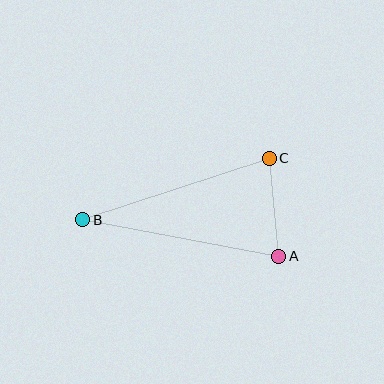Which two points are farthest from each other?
Points A and B are farthest from each other.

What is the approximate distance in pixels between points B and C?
The distance between B and C is approximately 197 pixels.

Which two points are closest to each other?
Points A and C are closest to each other.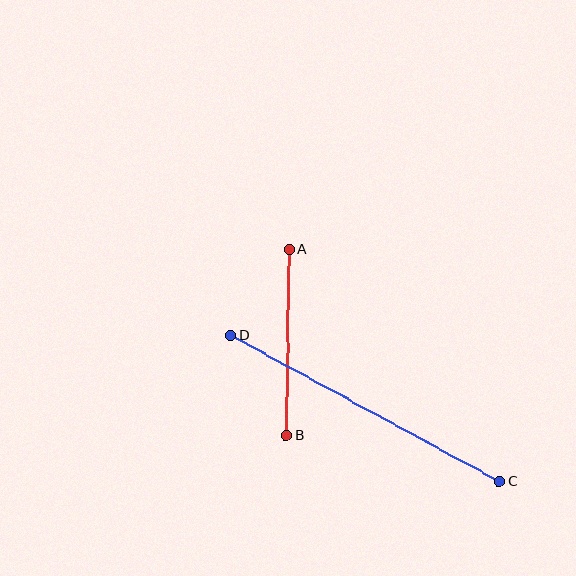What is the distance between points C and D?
The distance is approximately 306 pixels.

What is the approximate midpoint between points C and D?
The midpoint is at approximately (365, 408) pixels.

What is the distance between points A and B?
The distance is approximately 186 pixels.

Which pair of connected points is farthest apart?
Points C and D are farthest apart.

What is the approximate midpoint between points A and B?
The midpoint is at approximately (288, 342) pixels.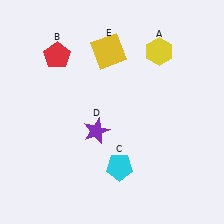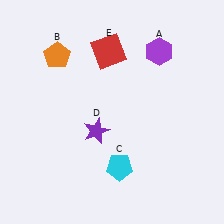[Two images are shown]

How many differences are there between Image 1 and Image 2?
There are 3 differences between the two images.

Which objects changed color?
A changed from yellow to purple. B changed from red to orange. E changed from yellow to red.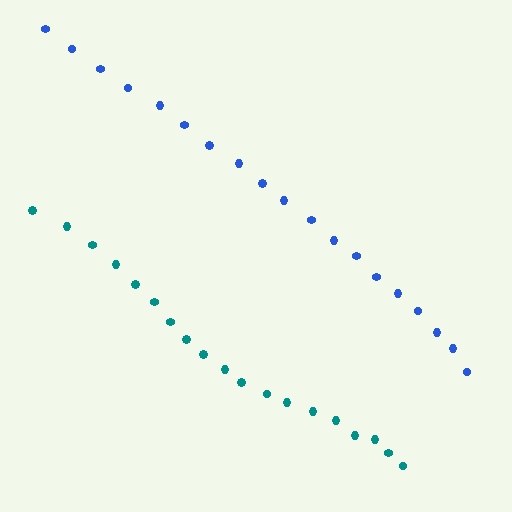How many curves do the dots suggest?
There are 2 distinct paths.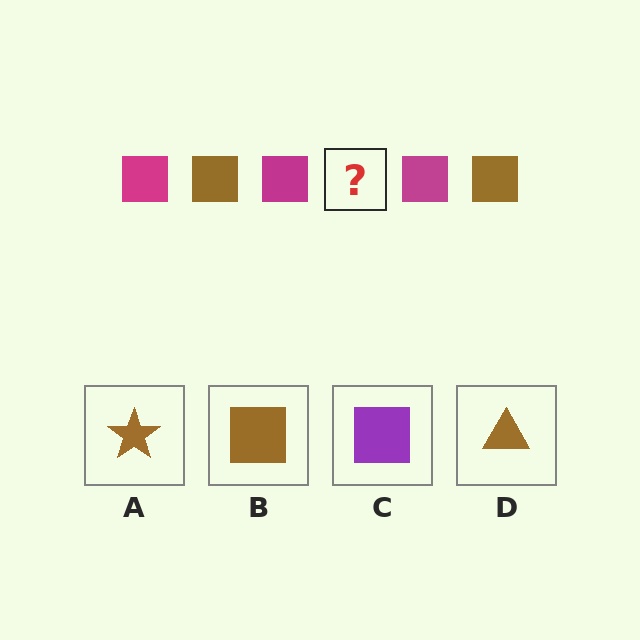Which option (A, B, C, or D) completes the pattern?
B.